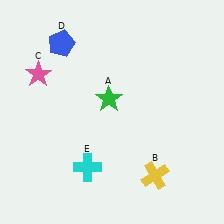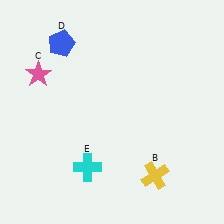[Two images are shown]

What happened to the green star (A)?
The green star (A) was removed in Image 2. It was in the top-left area of Image 1.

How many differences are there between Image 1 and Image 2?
There is 1 difference between the two images.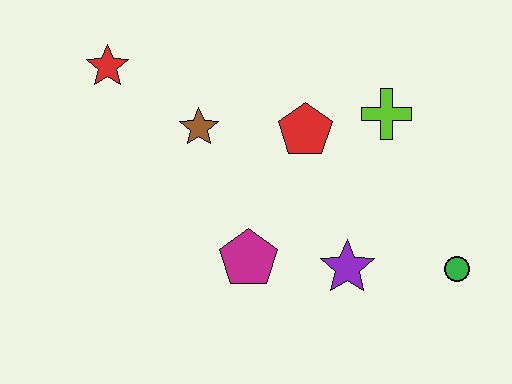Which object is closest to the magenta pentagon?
The purple star is closest to the magenta pentagon.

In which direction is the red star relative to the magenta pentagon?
The red star is above the magenta pentagon.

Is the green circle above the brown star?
No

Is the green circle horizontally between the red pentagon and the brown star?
No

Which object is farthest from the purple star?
The red star is farthest from the purple star.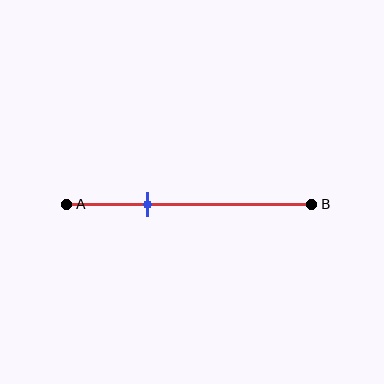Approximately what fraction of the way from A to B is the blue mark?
The blue mark is approximately 35% of the way from A to B.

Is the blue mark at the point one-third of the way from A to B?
Yes, the mark is approximately at the one-third point.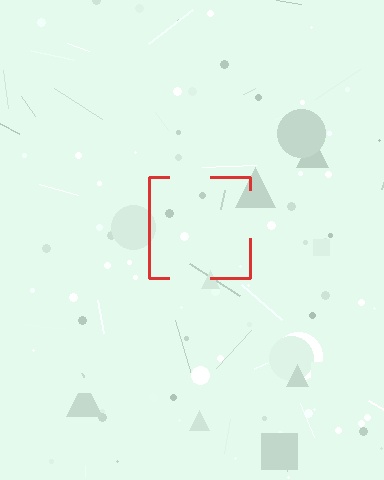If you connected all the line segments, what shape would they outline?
They would outline a square.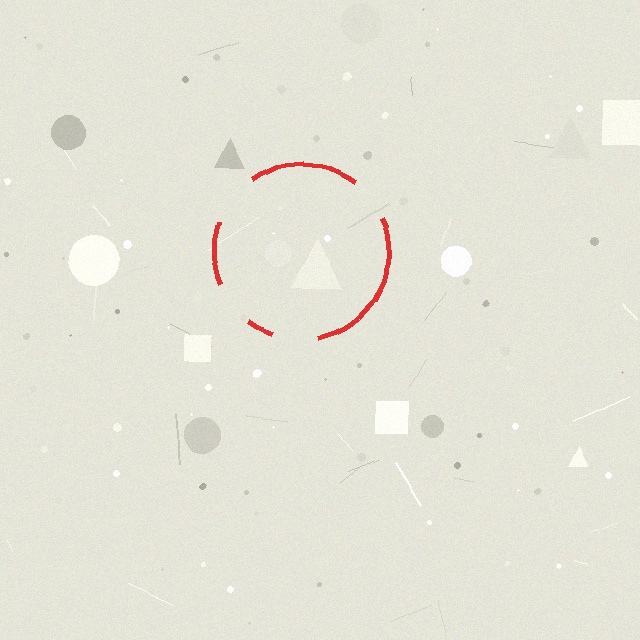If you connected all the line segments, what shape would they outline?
They would outline a circle.